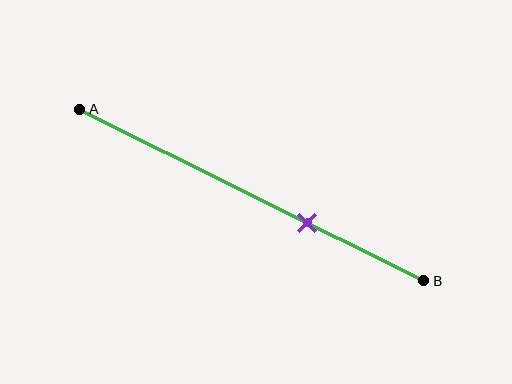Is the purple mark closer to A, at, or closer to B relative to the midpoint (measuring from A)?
The purple mark is closer to point B than the midpoint of segment AB.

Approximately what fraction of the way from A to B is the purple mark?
The purple mark is approximately 65% of the way from A to B.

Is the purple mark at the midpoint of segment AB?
No, the mark is at about 65% from A, not at the 50% midpoint.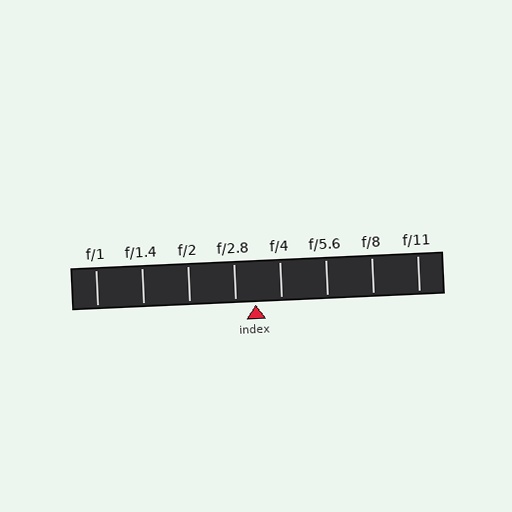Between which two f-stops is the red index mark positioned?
The index mark is between f/2.8 and f/4.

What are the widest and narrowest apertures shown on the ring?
The widest aperture shown is f/1 and the narrowest is f/11.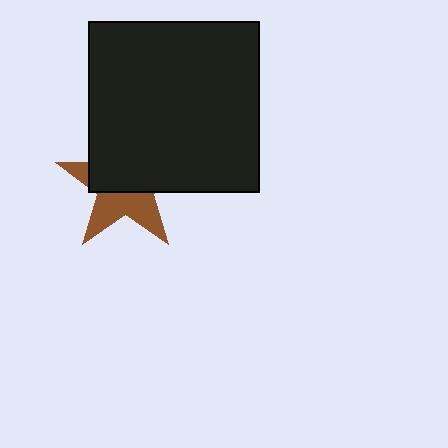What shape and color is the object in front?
The object in front is a black square.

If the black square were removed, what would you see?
You would see the complete brown star.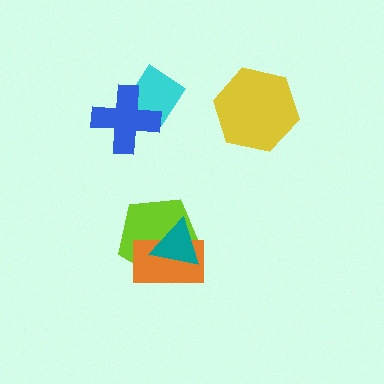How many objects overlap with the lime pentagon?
2 objects overlap with the lime pentagon.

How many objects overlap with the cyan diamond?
1 object overlaps with the cyan diamond.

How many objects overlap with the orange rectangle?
2 objects overlap with the orange rectangle.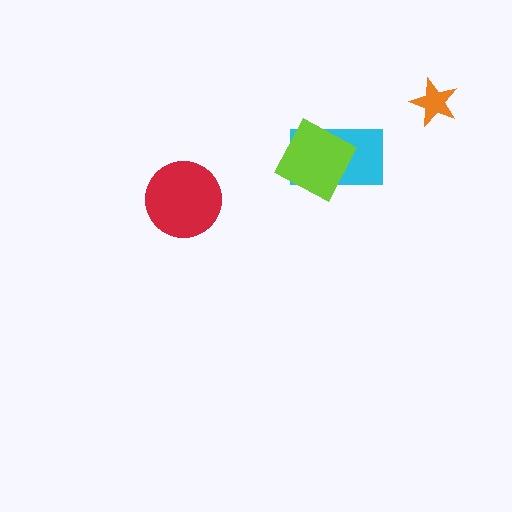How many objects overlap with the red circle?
0 objects overlap with the red circle.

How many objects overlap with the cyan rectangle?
1 object overlaps with the cyan rectangle.